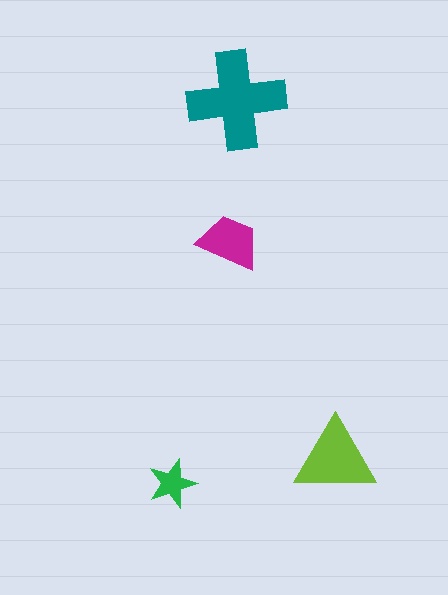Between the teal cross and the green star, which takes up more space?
The teal cross.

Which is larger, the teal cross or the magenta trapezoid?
The teal cross.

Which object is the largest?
The teal cross.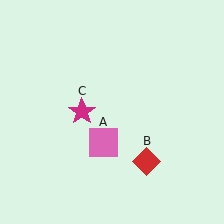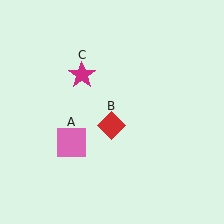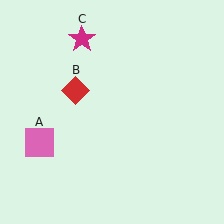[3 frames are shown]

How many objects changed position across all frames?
3 objects changed position: pink square (object A), red diamond (object B), magenta star (object C).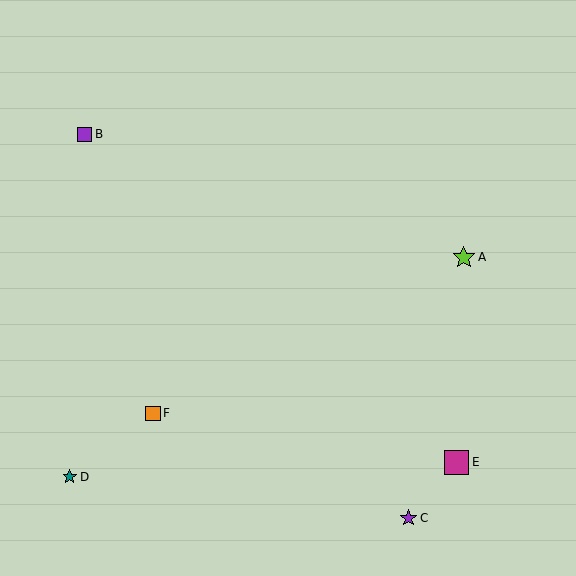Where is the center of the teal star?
The center of the teal star is at (70, 477).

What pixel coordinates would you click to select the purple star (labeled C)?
Click at (409, 518) to select the purple star C.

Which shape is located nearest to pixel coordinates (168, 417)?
The orange square (labeled F) at (153, 413) is nearest to that location.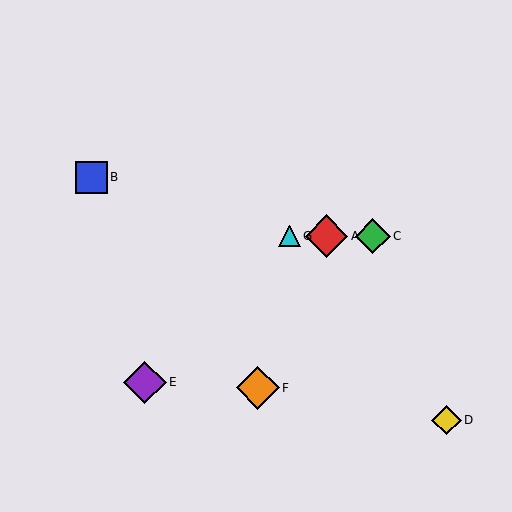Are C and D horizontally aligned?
No, C is at y≈236 and D is at y≈420.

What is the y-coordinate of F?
Object F is at y≈388.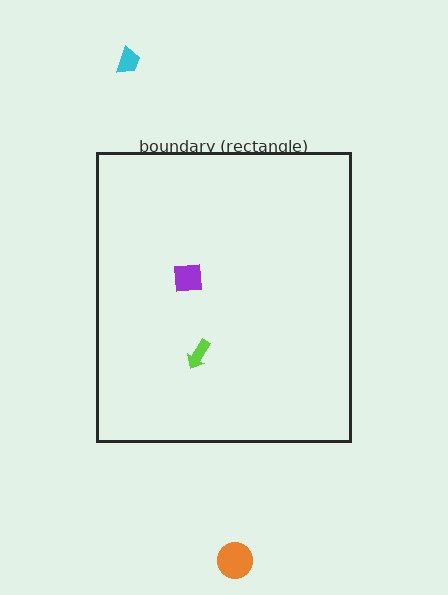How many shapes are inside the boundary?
2 inside, 2 outside.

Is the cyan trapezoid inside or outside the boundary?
Outside.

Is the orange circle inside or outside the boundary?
Outside.